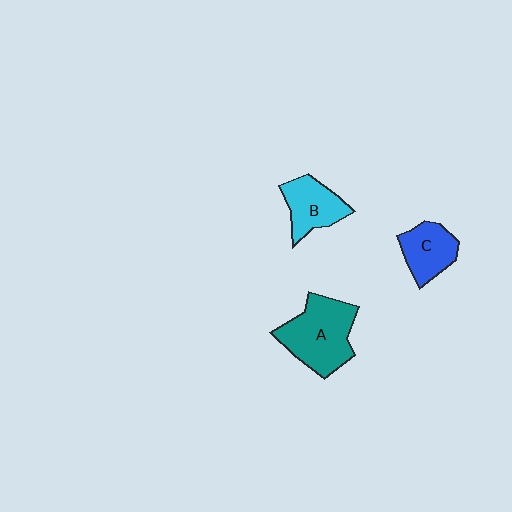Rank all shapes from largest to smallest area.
From largest to smallest: A (teal), B (cyan), C (blue).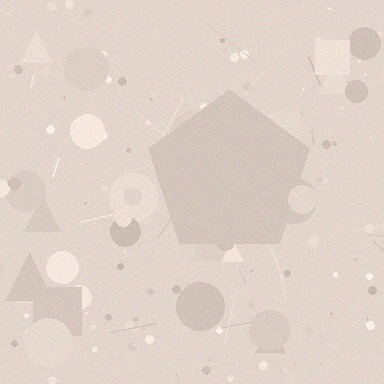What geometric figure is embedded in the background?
A pentagon is embedded in the background.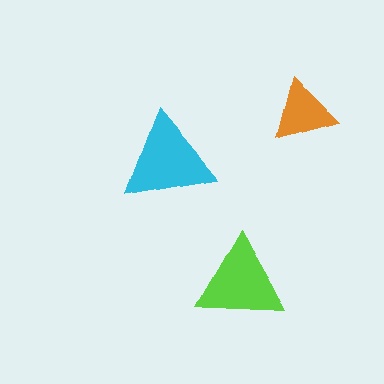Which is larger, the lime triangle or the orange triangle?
The lime one.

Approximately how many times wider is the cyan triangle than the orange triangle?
About 1.5 times wider.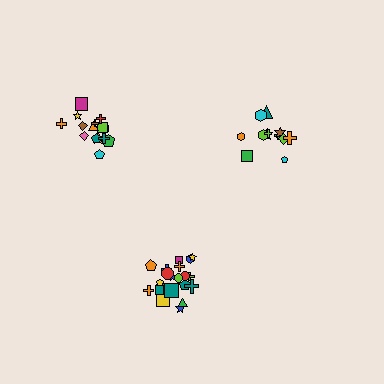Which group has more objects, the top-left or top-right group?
The top-left group.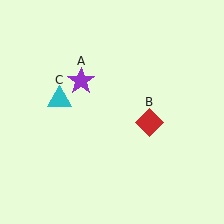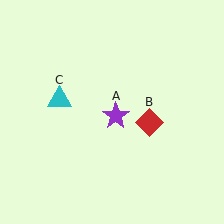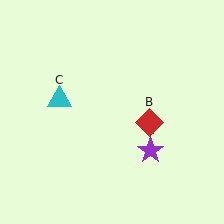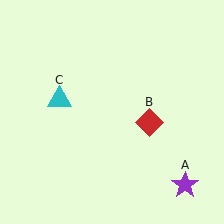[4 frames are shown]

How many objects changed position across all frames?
1 object changed position: purple star (object A).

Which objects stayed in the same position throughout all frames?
Red diamond (object B) and cyan triangle (object C) remained stationary.